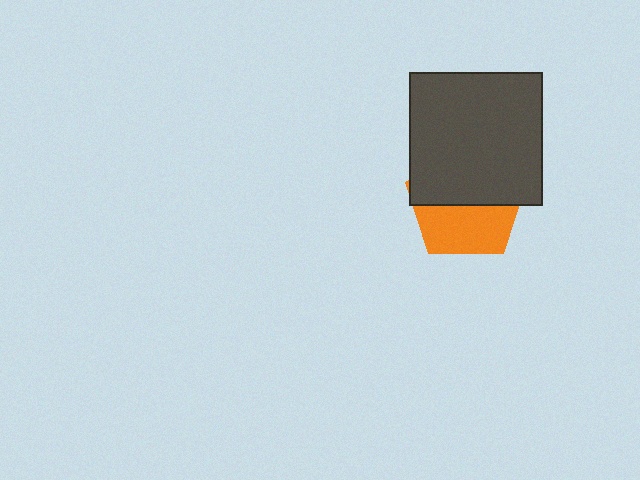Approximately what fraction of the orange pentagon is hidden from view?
Roughly 54% of the orange pentagon is hidden behind the dark gray square.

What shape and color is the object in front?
The object in front is a dark gray square.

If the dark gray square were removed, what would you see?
You would see the complete orange pentagon.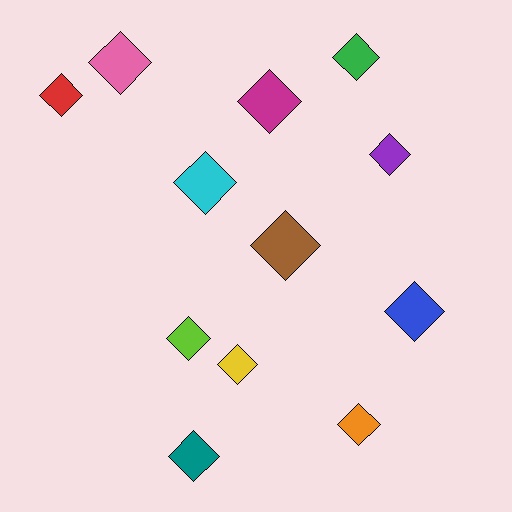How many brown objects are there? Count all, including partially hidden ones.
There is 1 brown object.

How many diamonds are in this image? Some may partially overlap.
There are 12 diamonds.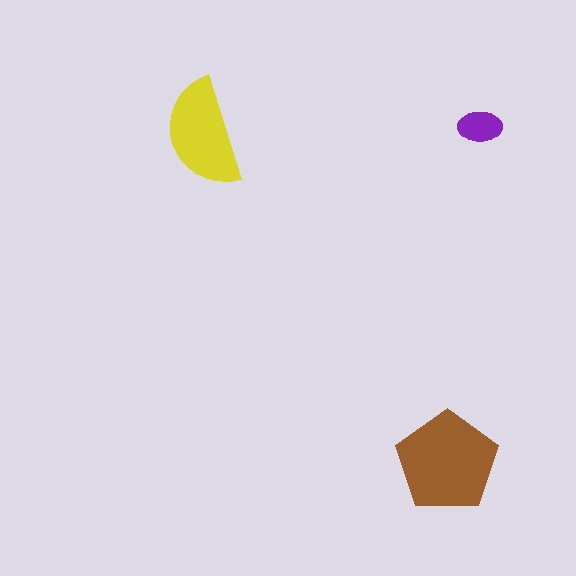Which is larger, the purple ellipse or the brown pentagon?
The brown pentagon.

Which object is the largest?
The brown pentagon.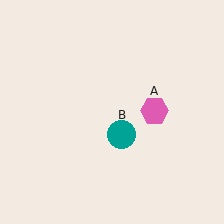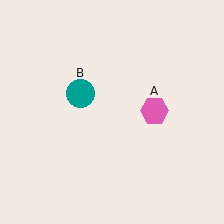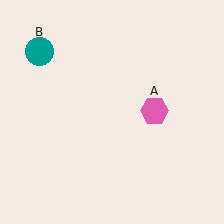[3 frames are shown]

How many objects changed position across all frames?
1 object changed position: teal circle (object B).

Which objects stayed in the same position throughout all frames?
Pink hexagon (object A) remained stationary.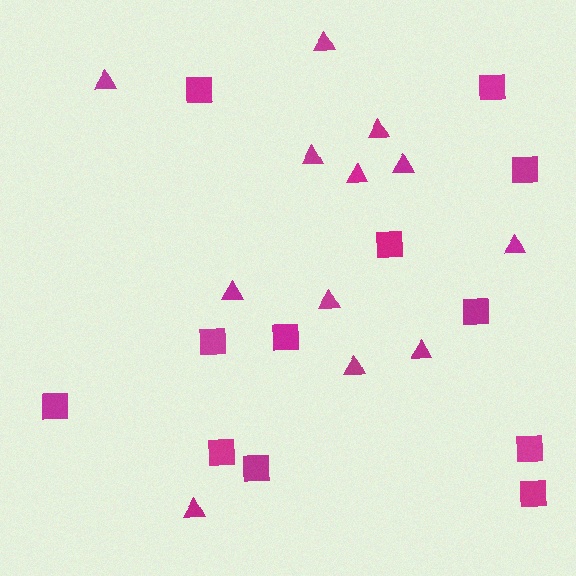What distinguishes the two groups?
There are 2 groups: one group of triangles (12) and one group of squares (12).